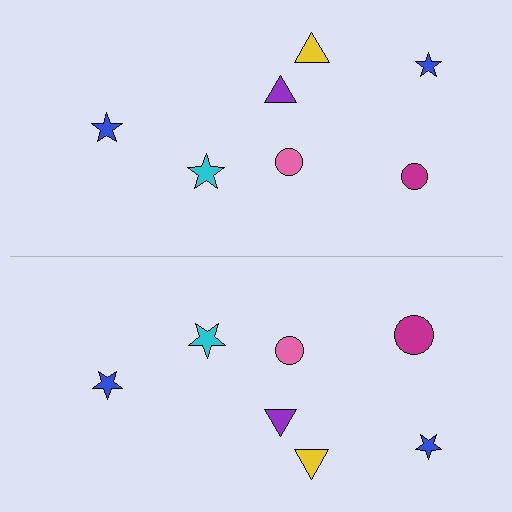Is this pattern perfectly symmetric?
No, the pattern is not perfectly symmetric. The magenta circle on the bottom side has a different size than its mirror counterpart.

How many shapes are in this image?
There are 14 shapes in this image.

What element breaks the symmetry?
The magenta circle on the bottom side has a different size than its mirror counterpart.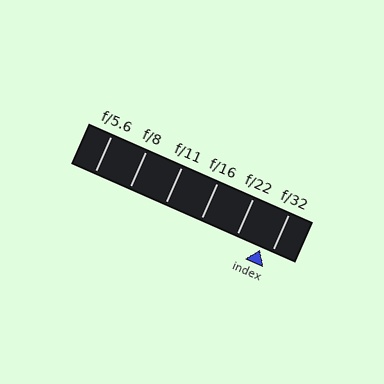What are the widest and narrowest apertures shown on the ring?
The widest aperture shown is f/5.6 and the narrowest is f/32.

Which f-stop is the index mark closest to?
The index mark is closest to f/32.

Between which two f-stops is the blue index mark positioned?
The index mark is between f/22 and f/32.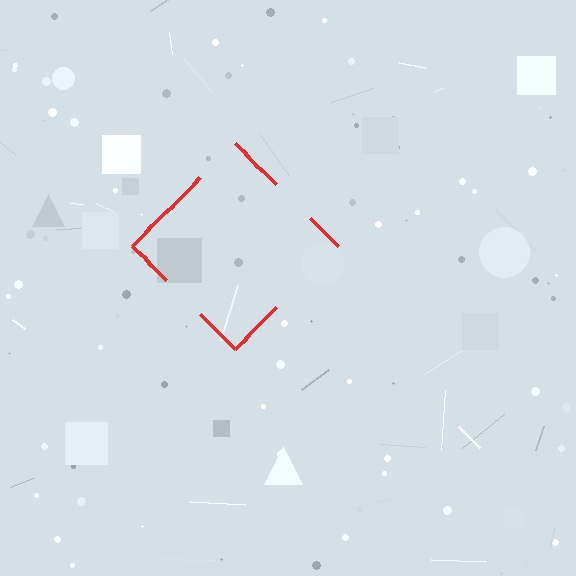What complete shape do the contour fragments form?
The contour fragments form a diamond.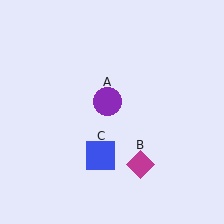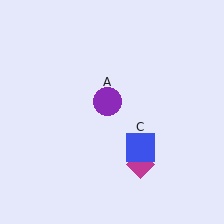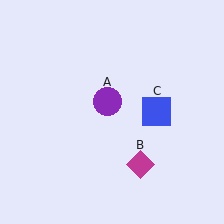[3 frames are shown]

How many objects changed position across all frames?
1 object changed position: blue square (object C).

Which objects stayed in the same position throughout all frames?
Purple circle (object A) and magenta diamond (object B) remained stationary.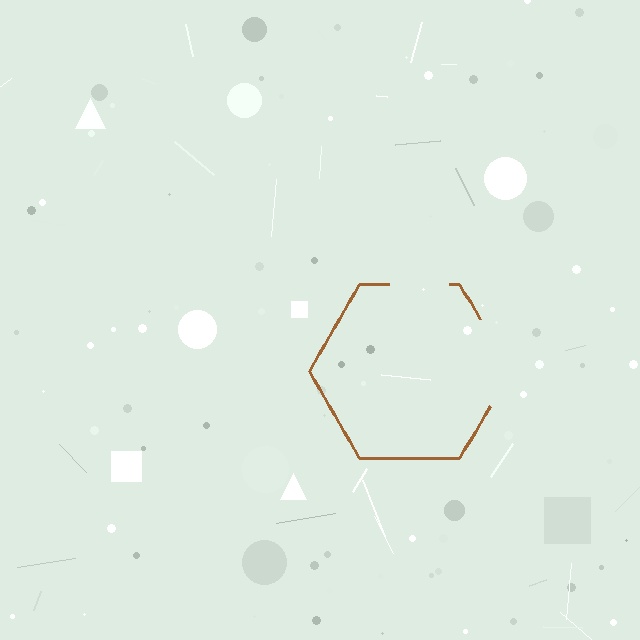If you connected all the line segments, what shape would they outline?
They would outline a hexagon.